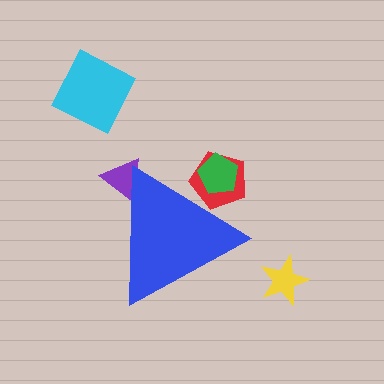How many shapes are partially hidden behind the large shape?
3 shapes are partially hidden.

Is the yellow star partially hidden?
No, the yellow star is fully visible.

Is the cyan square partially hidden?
No, the cyan square is fully visible.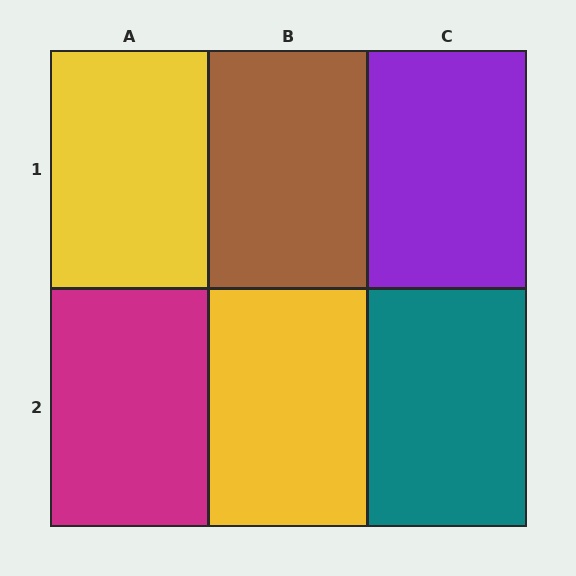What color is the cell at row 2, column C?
Teal.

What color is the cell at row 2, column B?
Yellow.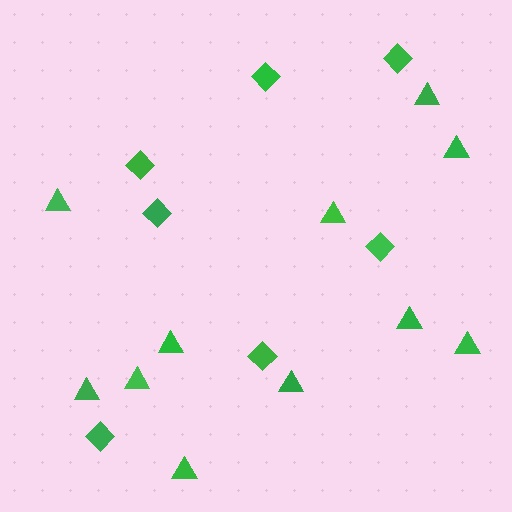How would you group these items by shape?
There are 2 groups: one group of triangles (11) and one group of diamonds (7).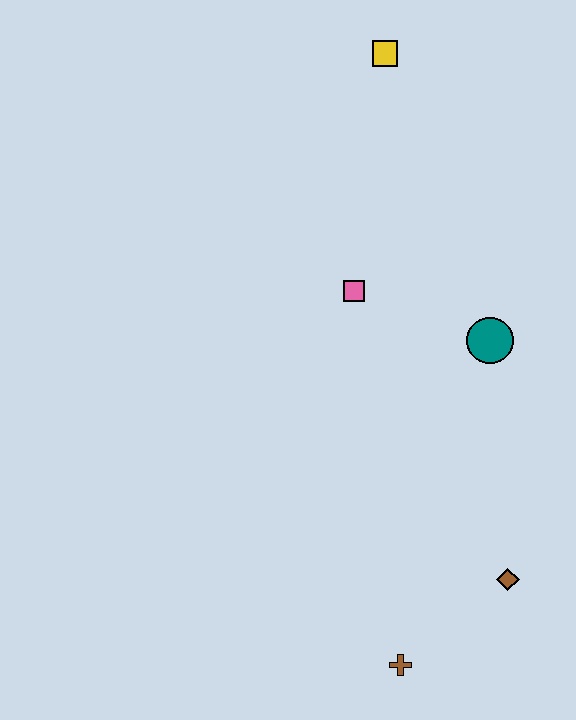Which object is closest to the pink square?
The teal circle is closest to the pink square.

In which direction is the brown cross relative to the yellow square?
The brown cross is below the yellow square.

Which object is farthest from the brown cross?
The yellow square is farthest from the brown cross.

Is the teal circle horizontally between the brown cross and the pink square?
No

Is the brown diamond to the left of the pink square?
No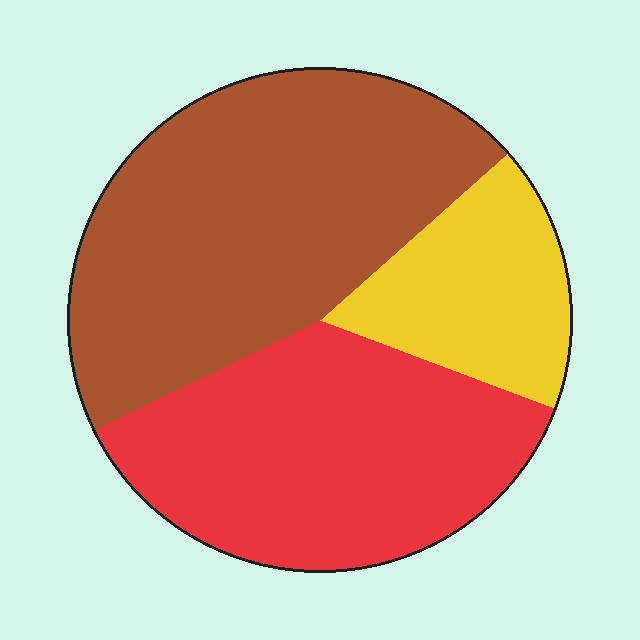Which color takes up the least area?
Yellow, at roughly 15%.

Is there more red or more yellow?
Red.